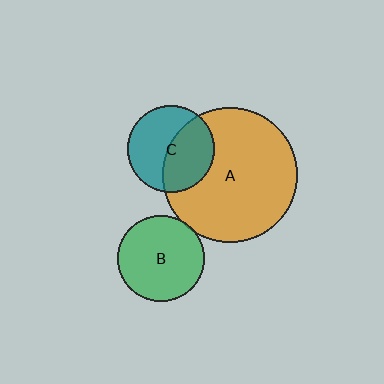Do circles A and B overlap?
Yes.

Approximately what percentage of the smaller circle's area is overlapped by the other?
Approximately 5%.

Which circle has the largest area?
Circle A (orange).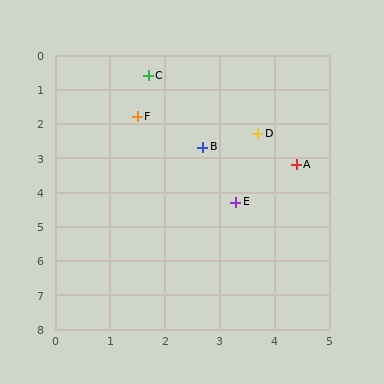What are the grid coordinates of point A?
Point A is at approximately (4.4, 3.2).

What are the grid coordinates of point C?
Point C is at approximately (1.7, 0.6).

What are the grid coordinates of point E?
Point E is at approximately (3.3, 4.3).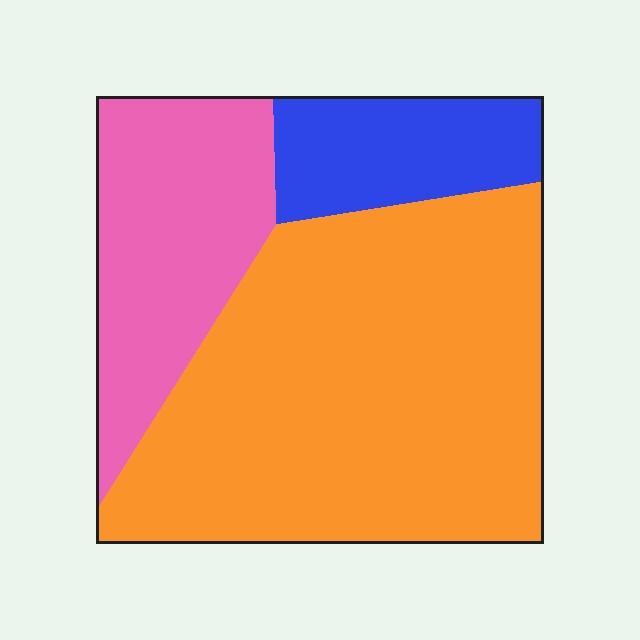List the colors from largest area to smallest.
From largest to smallest: orange, pink, blue.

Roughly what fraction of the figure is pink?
Pink covers around 25% of the figure.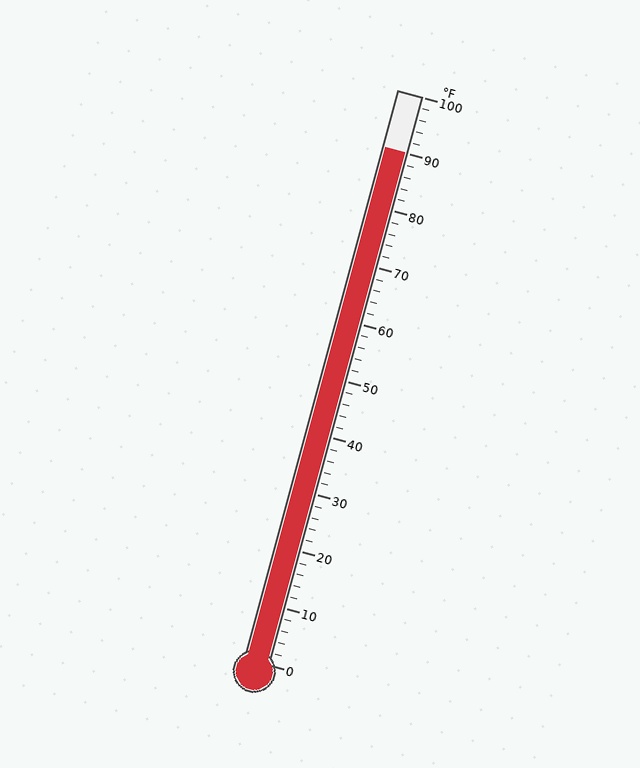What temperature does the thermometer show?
The thermometer shows approximately 90°F.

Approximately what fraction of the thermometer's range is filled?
The thermometer is filled to approximately 90% of its range.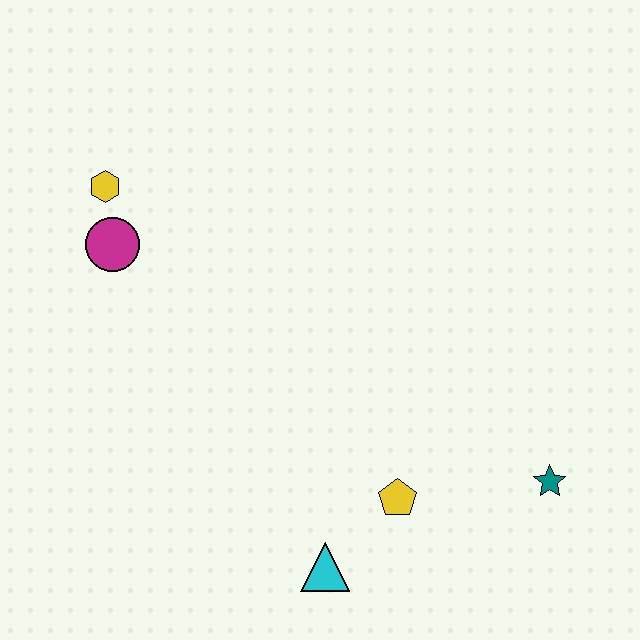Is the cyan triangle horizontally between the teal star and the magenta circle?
Yes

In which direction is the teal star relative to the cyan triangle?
The teal star is to the right of the cyan triangle.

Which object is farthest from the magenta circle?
The teal star is farthest from the magenta circle.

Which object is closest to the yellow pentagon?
The cyan triangle is closest to the yellow pentagon.